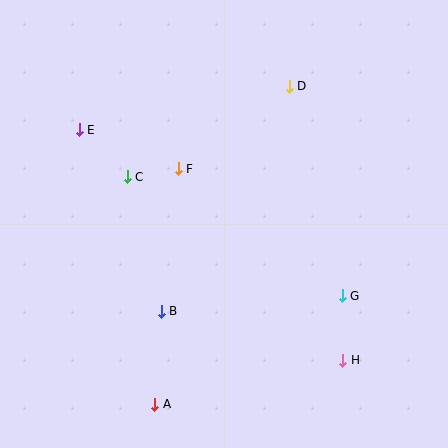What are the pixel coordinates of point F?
Point F is at (178, 169).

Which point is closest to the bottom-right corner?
Point H is closest to the bottom-right corner.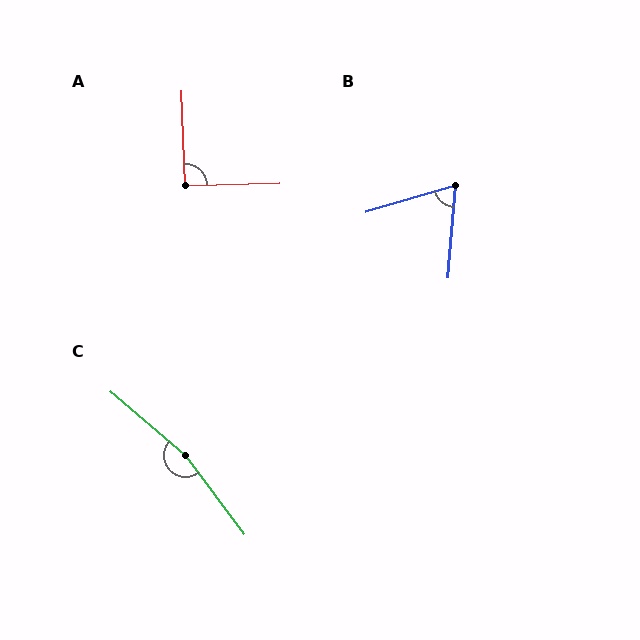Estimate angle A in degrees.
Approximately 90 degrees.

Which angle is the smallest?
B, at approximately 69 degrees.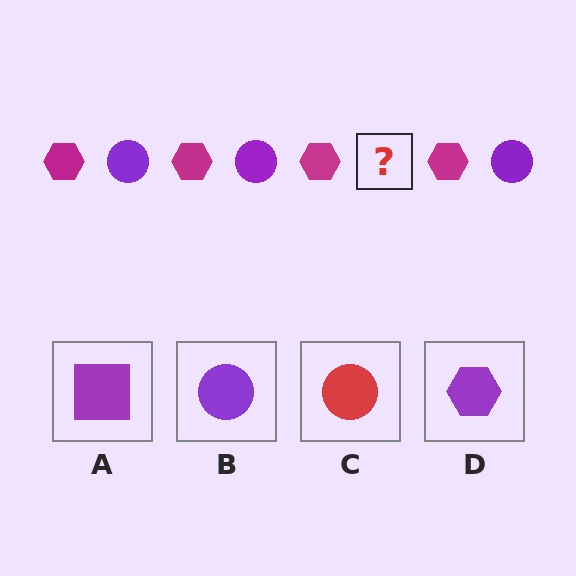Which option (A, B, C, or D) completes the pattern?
B.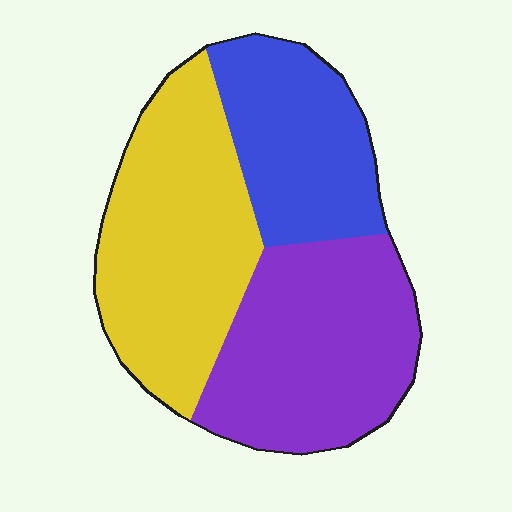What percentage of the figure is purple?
Purple takes up about three eighths (3/8) of the figure.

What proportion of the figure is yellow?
Yellow takes up about three eighths (3/8) of the figure.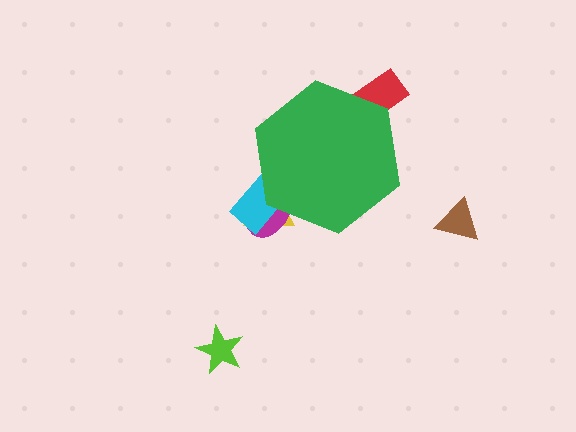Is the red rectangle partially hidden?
Yes, the red rectangle is partially hidden behind the green hexagon.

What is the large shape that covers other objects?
A green hexagon.